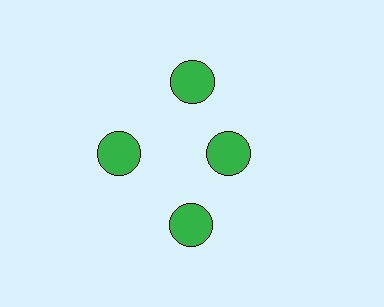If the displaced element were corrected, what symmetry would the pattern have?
It would have 4-fold rotational symmetry — the pattern would map onto itself every 90 degrees.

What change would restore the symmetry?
The symmetry would be restored by moving it outward, back onto the ring so that all 4 circles sit at equal angles and equal distance from the center.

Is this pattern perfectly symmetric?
No. The 4 green circles are arranged in a ring, but one element near the 3 o'clock position is pulled inward toward the center, breaking the 4-fold rotational symmetry.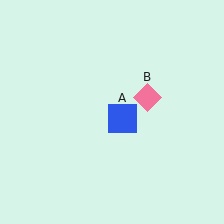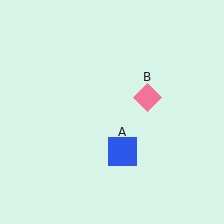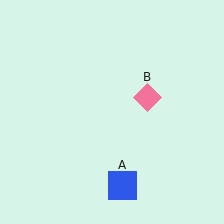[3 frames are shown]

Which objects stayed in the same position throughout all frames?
Pink diamond (object B) remained stationary.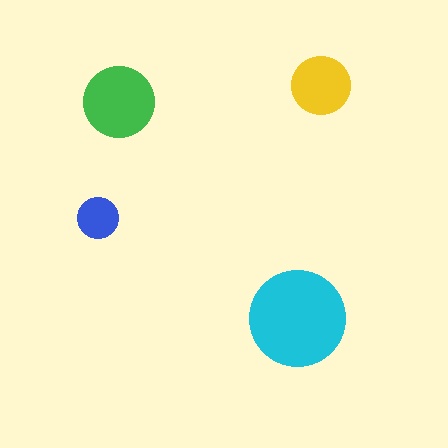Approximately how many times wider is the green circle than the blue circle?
About 1.5 times wider.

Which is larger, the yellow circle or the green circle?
The green one.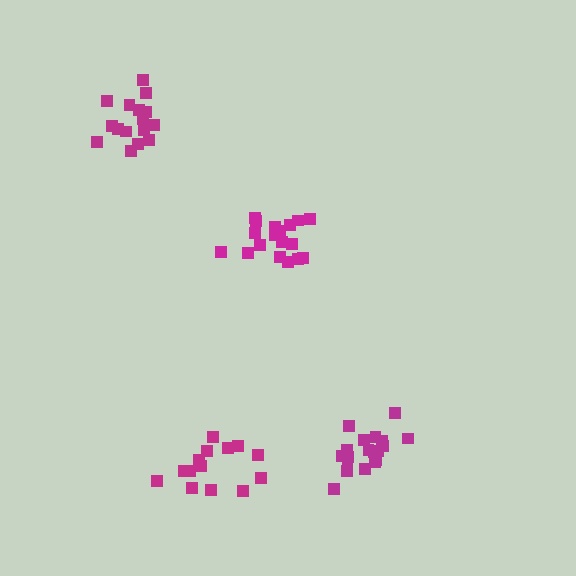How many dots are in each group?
Group 1: 16 dots, Group 2: 14 dots, Group 3: 18 dots, Group 4: 19 dots (67 total).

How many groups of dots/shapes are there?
There are 4 groups.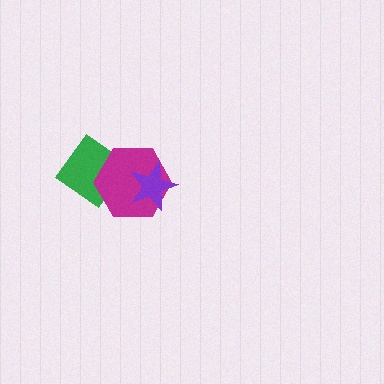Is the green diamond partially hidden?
Yes, it is partially covered by another shape.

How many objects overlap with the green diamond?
1 object overlaps with the green diamond.